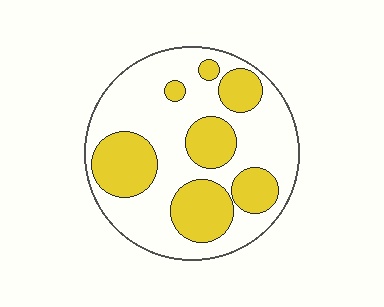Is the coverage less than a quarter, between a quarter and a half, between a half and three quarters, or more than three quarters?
Between a quarter and a half.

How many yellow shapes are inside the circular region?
7.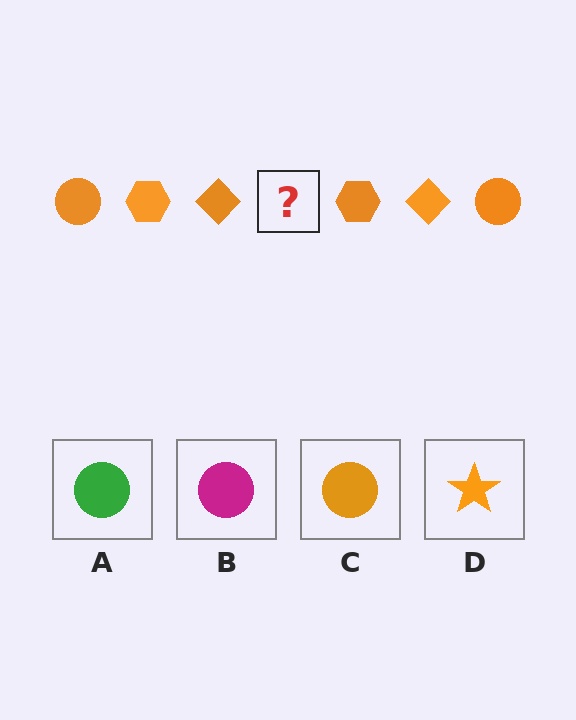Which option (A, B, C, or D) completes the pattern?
C.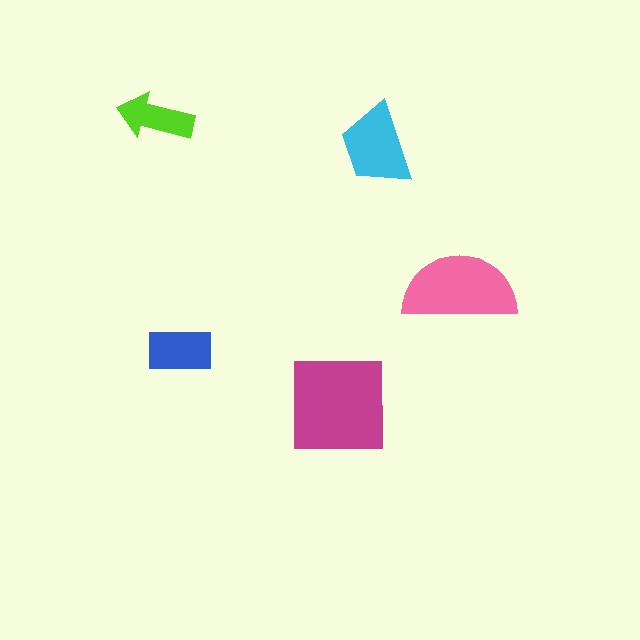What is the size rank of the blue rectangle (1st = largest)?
4th.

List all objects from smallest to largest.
The lime arrow, the blue rectangle, the cyan trapezoid, the pink semicircle, the magenta square.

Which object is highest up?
The lime arrow is topmost.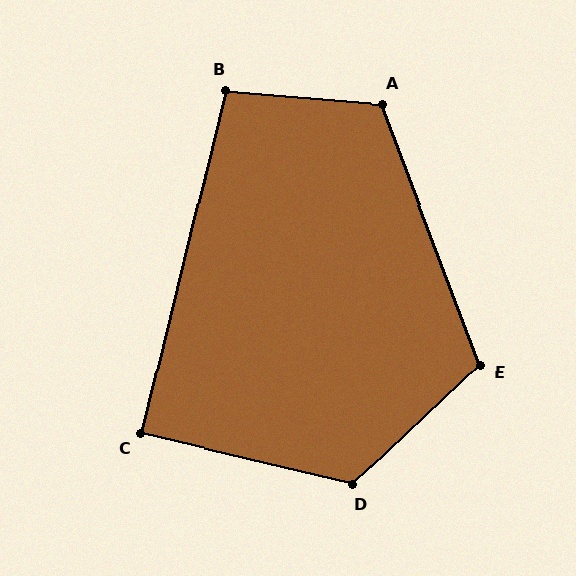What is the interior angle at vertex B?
Approximately 99 degrees (obtuse).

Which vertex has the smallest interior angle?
C, at approximately 90 degrees.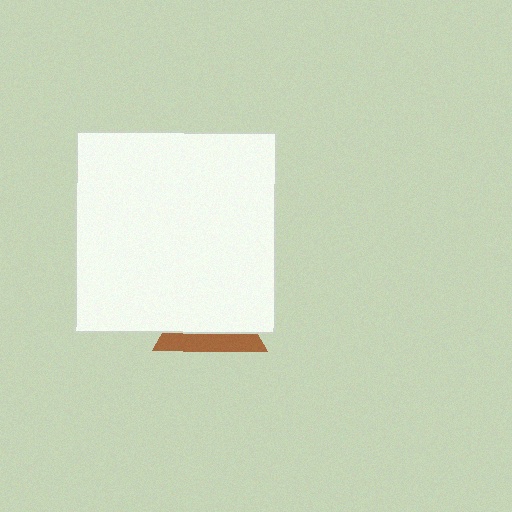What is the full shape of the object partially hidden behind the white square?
The partially hidden object is a brown triangle.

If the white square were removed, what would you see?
You would see the complete brown triangle.